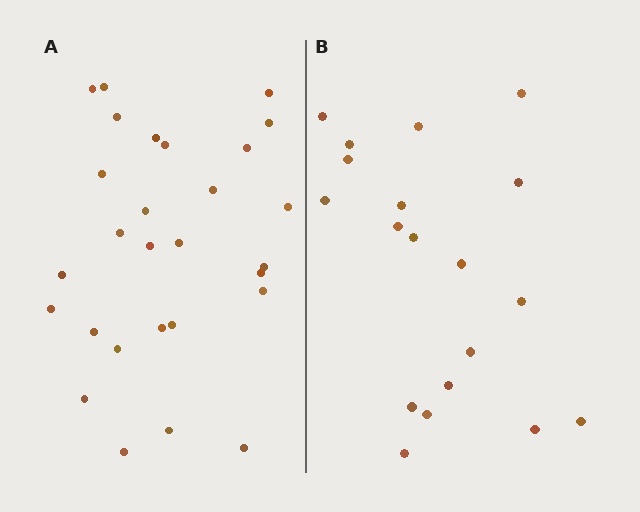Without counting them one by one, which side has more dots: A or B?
Region A (the left region) has more dots.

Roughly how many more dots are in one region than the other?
Region A has roughly 8 or so more dots than region B.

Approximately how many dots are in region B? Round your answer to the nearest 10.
About 20 dots. (The exact count is 19, which rounds to 20.)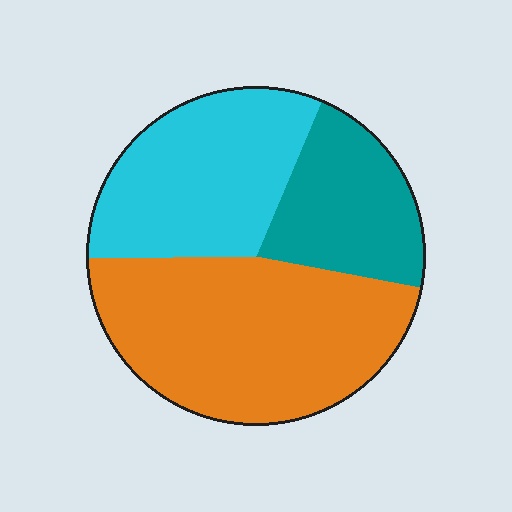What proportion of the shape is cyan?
Cyan covers roughly 30% of the shape.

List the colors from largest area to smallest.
From largest to smallest: orange, cyan, teal.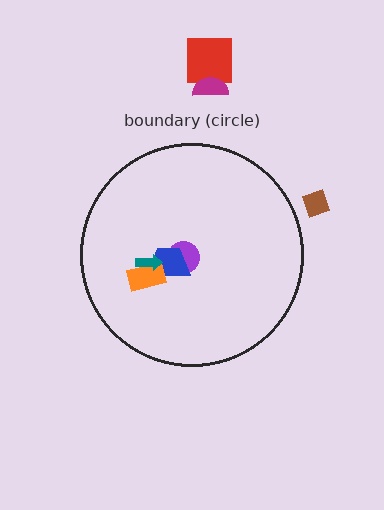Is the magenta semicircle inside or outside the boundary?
Outside.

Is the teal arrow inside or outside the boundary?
Inside.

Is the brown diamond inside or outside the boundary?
Outside.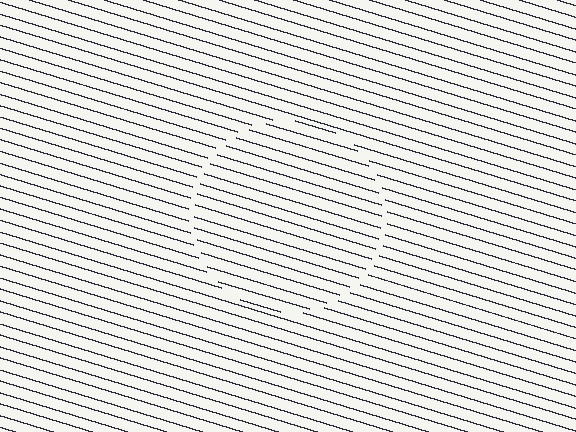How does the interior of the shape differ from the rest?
The interior of the shape contains the same grating, shifted by half a period — the contour is defined by the phase discontinuity where line-ends from the inner and outer gratings abut.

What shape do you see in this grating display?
An illusory circle. The interior of the shape contains the same grating, shifted by half a period — the contour is defined by the phase discontinuity where line-ends from the inner and outer gratings abut.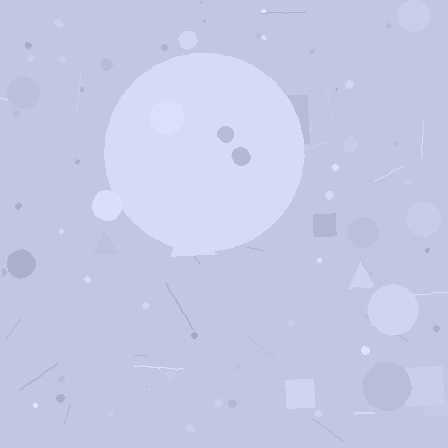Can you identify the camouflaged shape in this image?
The camouflaged shape is a circle.